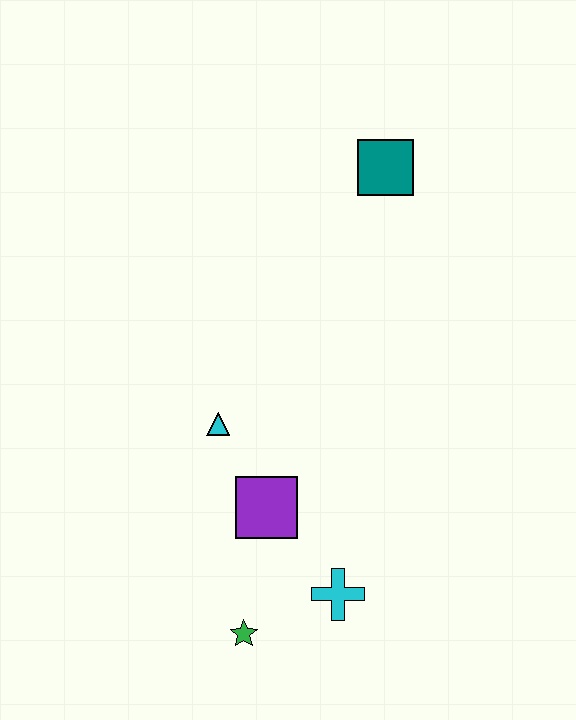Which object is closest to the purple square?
The cyan triangle is closest to the purple square.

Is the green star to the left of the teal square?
Yes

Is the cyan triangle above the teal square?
No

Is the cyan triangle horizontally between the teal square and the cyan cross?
No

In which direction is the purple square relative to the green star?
The purple square is above the green star.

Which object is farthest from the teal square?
The green star is farthest from the teal square.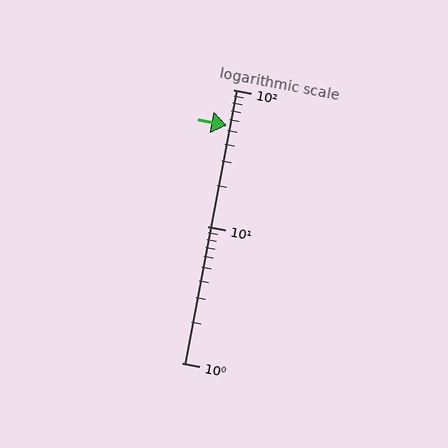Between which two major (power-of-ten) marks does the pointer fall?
The pointer is between 10 and 100.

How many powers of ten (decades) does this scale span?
The scale spans 2 decades, from 1 to 100.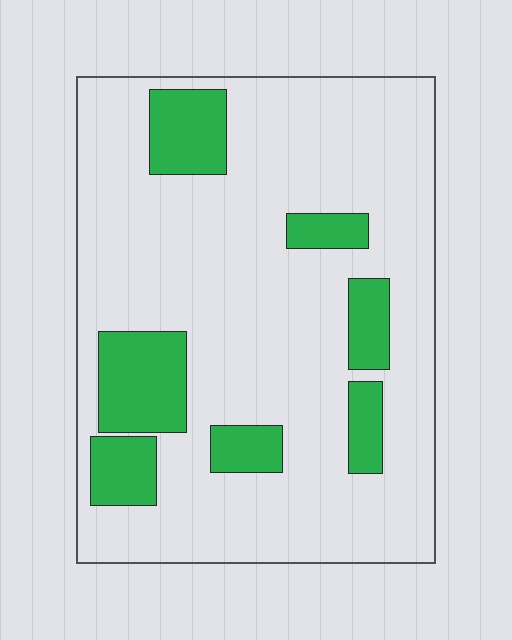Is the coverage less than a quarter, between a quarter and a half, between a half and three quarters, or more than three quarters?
Less than a quarter.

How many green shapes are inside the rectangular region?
7.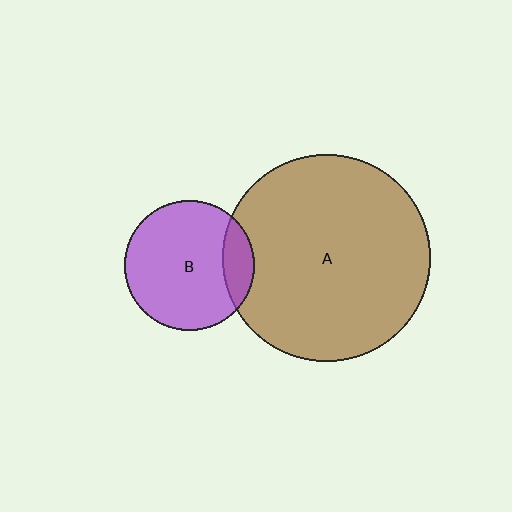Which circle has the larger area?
Circle A (brown).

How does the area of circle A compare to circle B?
Approximately 2.5 times.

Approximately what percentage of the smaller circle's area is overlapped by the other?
Approximately 15%.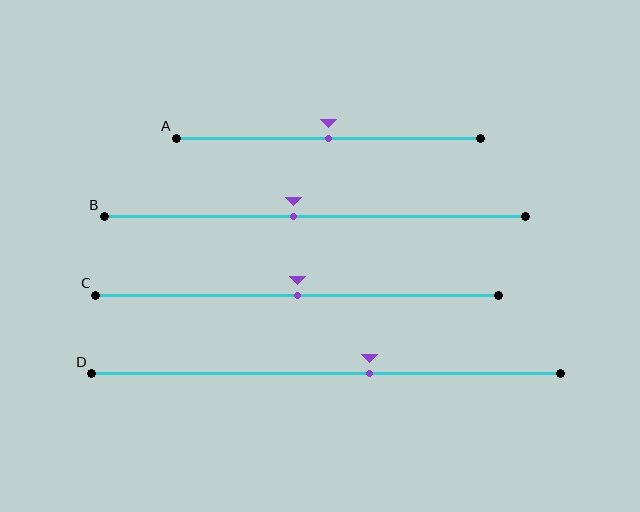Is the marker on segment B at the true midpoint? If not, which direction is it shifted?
No, the marker on segment B is shifted to the left by about 5% of the segment length.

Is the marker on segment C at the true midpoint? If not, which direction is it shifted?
Yes, the marker on segment C is at the true midpoint.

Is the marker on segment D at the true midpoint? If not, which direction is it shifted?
No, the marker on segment D is shifted to the right by about 9% of the segment length.